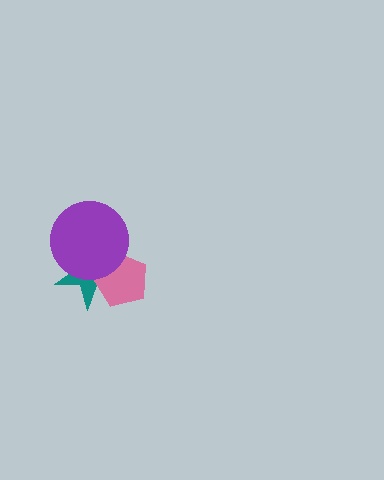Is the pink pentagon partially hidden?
Yes, it is partially covered by another shape.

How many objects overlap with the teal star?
2 objects overlap with the teal star.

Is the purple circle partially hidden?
No, no other shape covers it.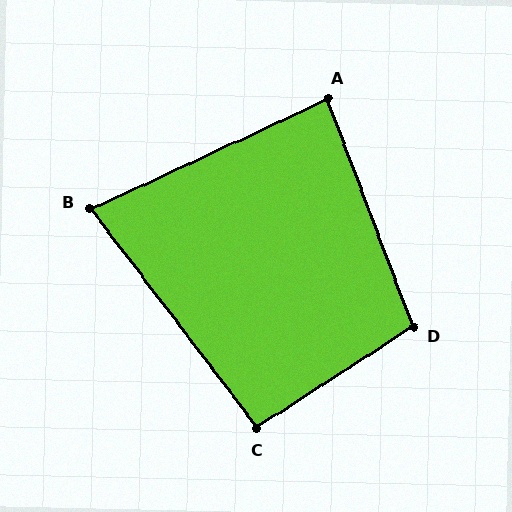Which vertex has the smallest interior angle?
B, at approximately 78 degrees.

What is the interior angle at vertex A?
Approximately 86 degrees (approximately right).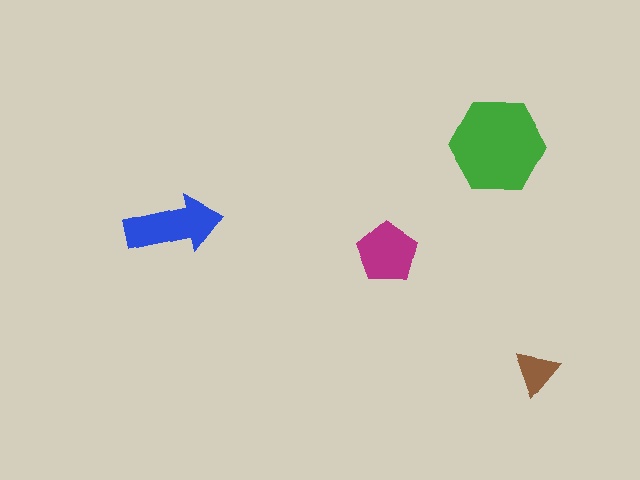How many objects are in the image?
There are 4 objects in the image.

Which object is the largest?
The green hexagon.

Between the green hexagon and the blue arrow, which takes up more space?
The green hexagon.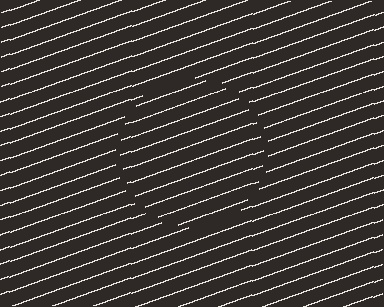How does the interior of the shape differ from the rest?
The interior of the shape contains the same grating, shifted by half a period — the contour is defined by the phase discontinuity where line-ends from the inner and outer gratings abut.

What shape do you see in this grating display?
An illusory circle. The interior of the shape contains the same grating, shifted by half a period — the contour is defined by the phase discontinuity where line-ends from the inner and outer gratings abut.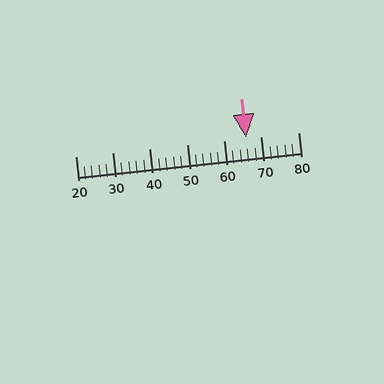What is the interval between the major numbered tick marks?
The major tick marks are spaced 10 units apart.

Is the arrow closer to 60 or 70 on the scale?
The arrow is closer to 70.